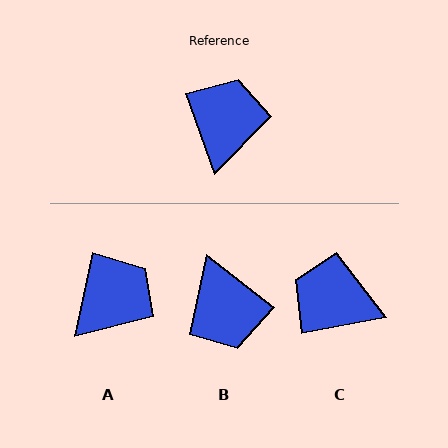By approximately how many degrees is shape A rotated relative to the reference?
Approximately 32 degrees clockwise.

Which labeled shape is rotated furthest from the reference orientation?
B, about 147 degrees away.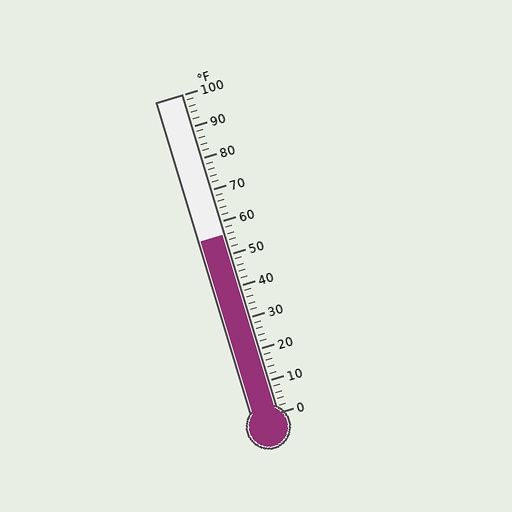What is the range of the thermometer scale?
The thermometer scale ranges from 0°F to 100°F.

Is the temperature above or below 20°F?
The temperature is above 20°F.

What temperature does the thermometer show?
The thermometer shows approximately 56°F.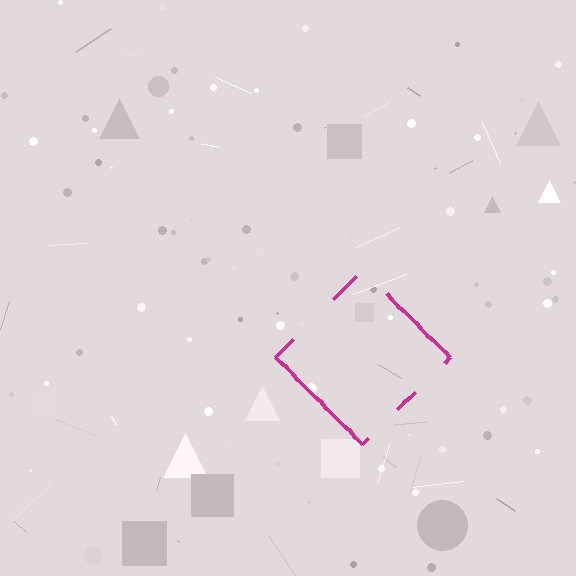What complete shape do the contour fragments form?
The contour fragments form a diamond.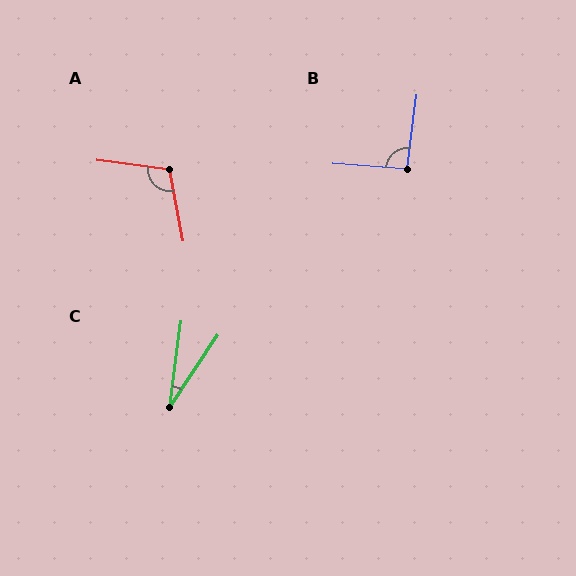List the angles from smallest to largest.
C (26°), B (93°), A (108°).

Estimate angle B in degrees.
Approximately 93 degrees.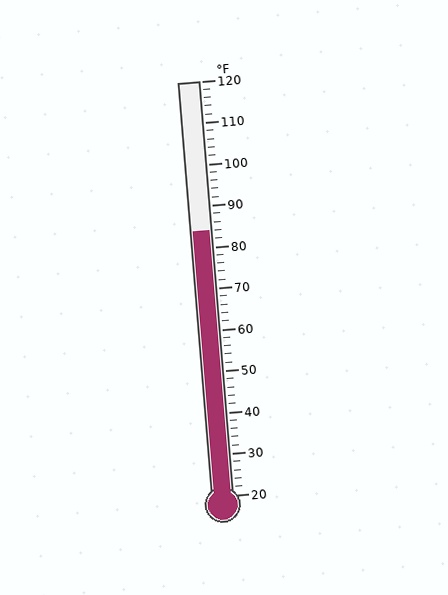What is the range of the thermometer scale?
The thermometer scale ranges from 20°F to 120°F.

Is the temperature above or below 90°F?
The temperature is below 90°F.